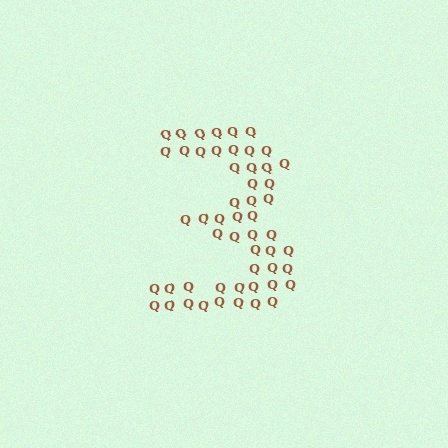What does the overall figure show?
The overall figure shows the digit 3.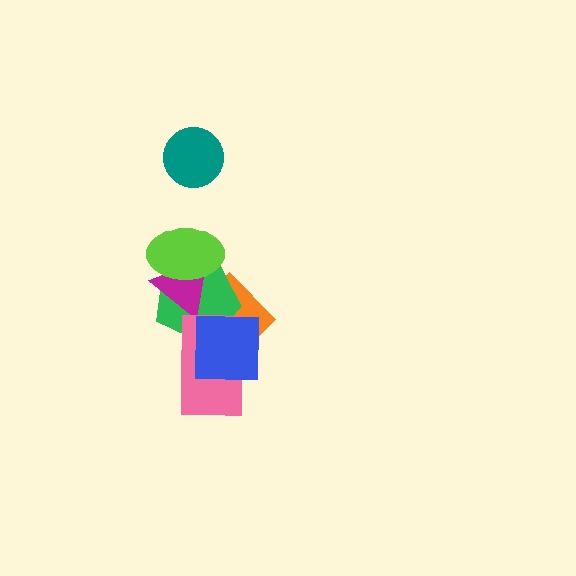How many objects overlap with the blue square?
3 objects overlap with the blue square.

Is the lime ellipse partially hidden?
No, no other shape covers it.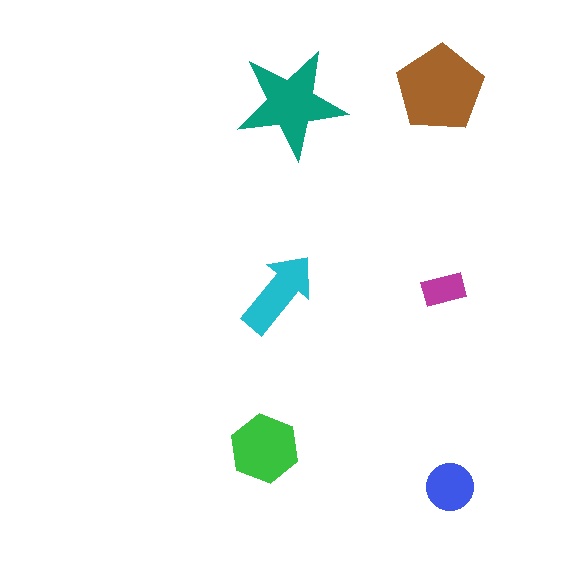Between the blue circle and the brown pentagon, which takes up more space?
The brown pentagon.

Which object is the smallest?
The magenta rectangle.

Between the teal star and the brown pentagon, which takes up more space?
The brown pentagon.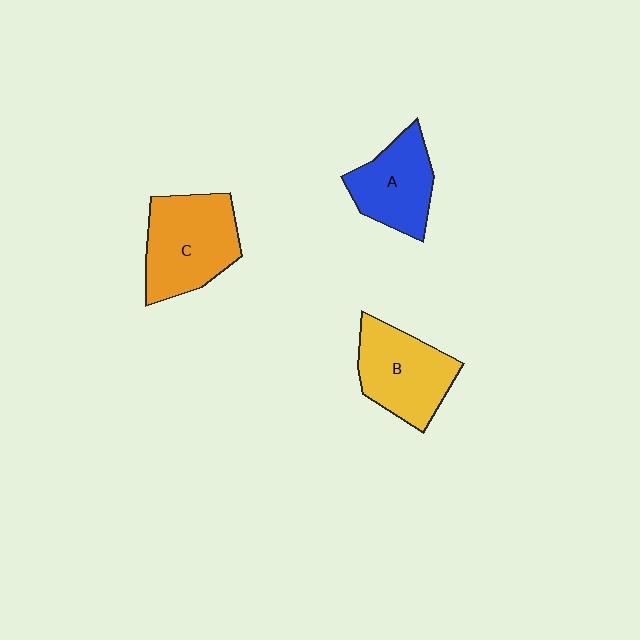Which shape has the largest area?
Shape C (orange).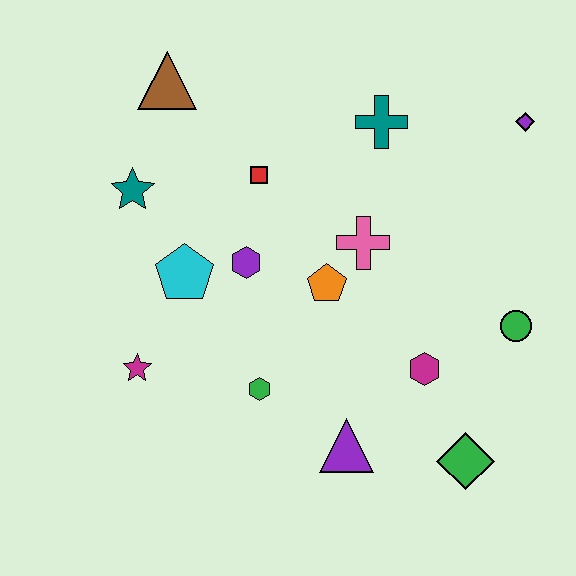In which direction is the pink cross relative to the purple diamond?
The pink cross is to the left of the purple diamond.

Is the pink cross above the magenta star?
Yes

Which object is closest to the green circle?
The magenta hexagon is closest to the green circle.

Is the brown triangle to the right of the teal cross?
No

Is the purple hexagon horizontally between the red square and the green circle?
No